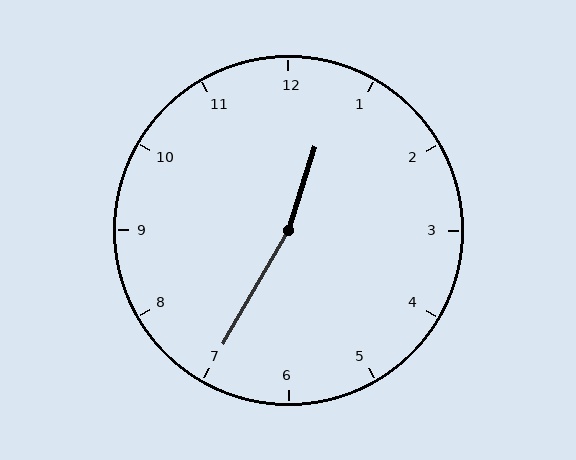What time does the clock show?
12:35.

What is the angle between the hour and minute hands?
Approximately 168 degrees.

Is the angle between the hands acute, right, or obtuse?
It is obtuse.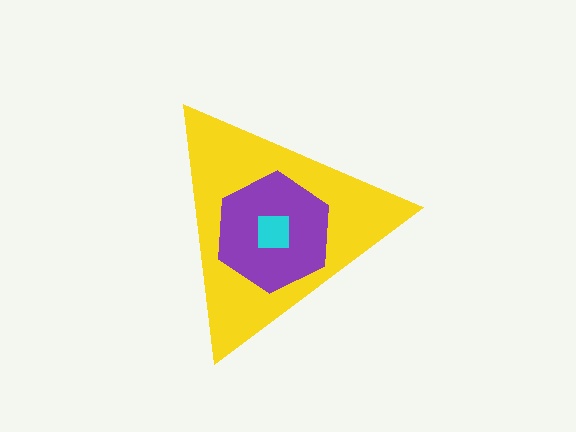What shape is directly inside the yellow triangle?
The purple hexagon.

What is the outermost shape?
The yellow triangle.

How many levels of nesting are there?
3.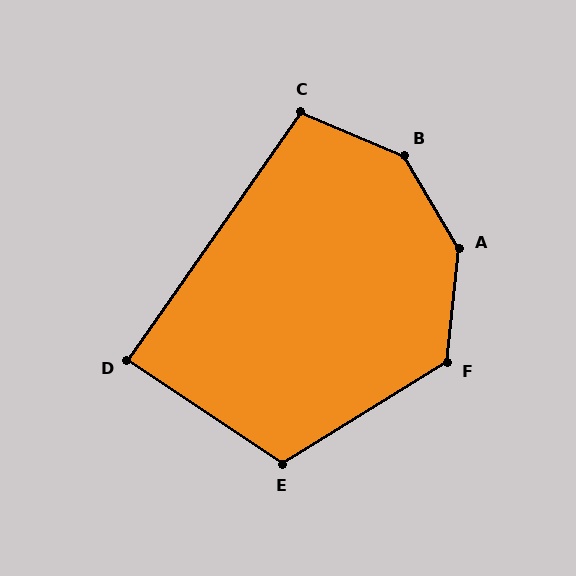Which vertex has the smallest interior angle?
D, at approximately 89 degrees.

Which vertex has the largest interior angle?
B, at approximately 144 degrees.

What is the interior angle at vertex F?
Approximately 128 degrees (obtuse).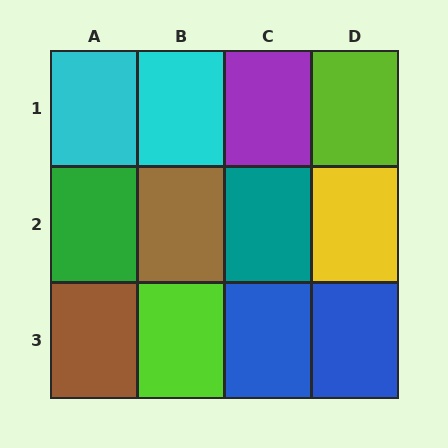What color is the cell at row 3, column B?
Lime.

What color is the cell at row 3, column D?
Blue.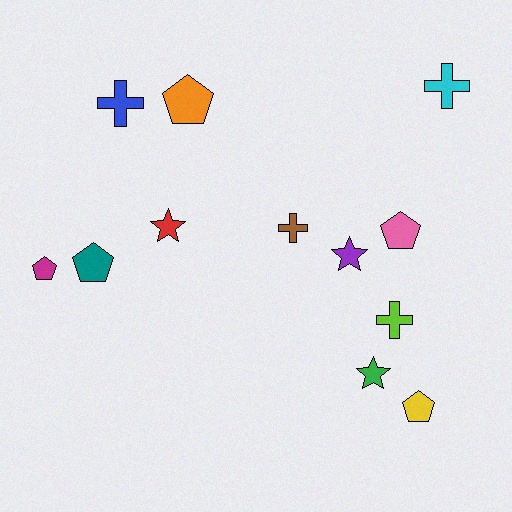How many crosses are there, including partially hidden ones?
There are 4 crosses.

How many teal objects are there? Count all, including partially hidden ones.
There is 1 teal object.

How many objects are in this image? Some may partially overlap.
There are 12 objects.